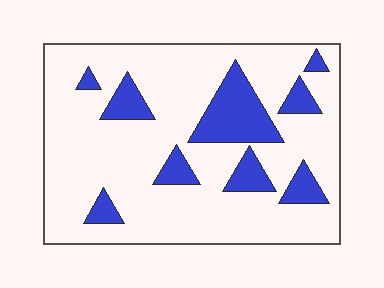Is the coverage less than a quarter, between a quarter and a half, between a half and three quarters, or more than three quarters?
Less than a quarter.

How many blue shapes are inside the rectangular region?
9.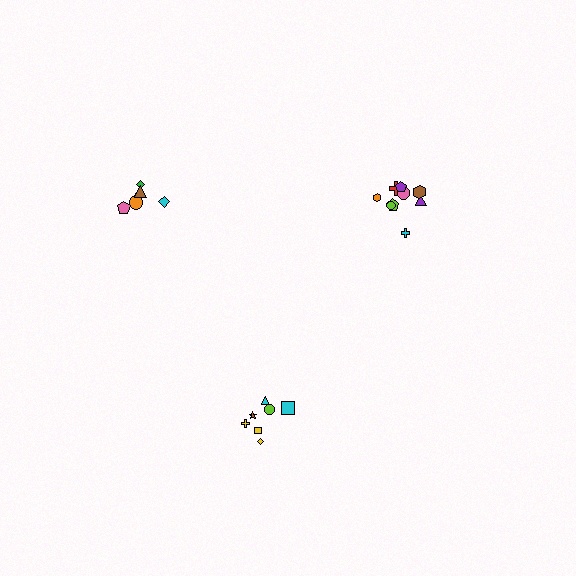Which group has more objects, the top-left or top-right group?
The top-right group.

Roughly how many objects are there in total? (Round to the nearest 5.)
Roughly 25 objects in total.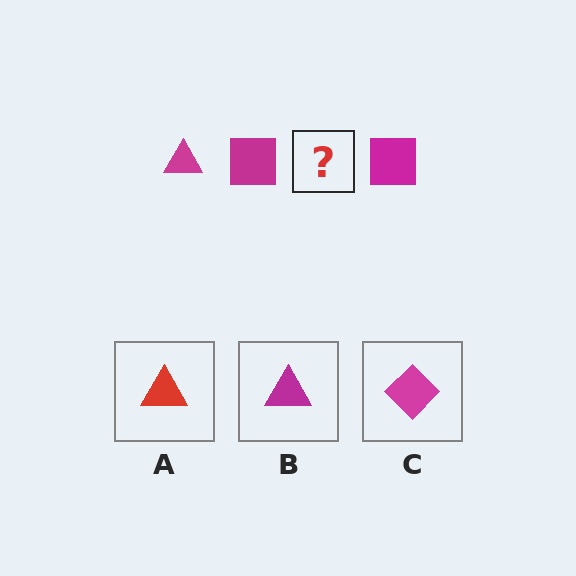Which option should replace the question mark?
Option B.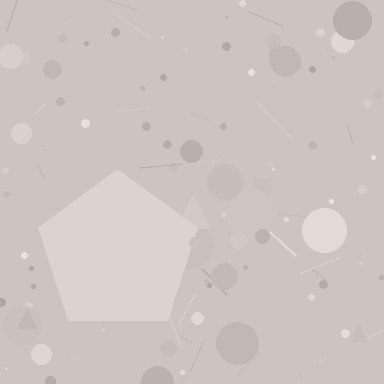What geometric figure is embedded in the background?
A pentagon is embedded in the background.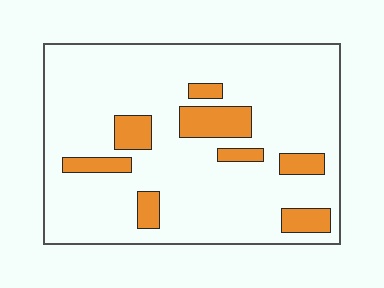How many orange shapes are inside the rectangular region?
8.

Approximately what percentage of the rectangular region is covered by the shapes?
Approximately 15%.